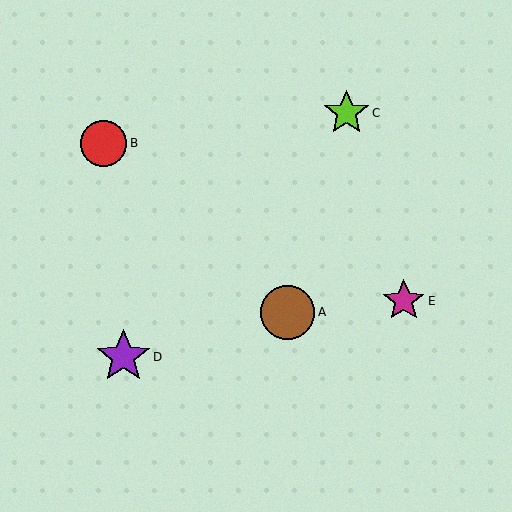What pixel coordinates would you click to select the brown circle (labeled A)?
Click at (288, 312) to select the brown circle A.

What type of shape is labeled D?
Shape D is a purple star.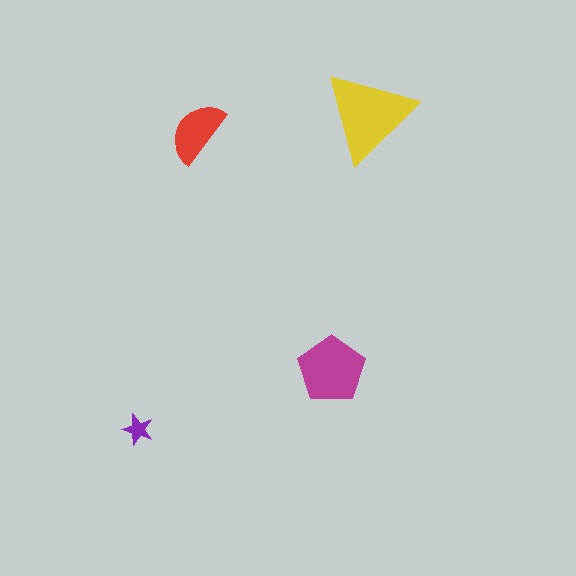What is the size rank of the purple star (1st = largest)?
4th.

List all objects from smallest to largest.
The purple star, the red semicircle, the magenta pentagon, the yellow triangle.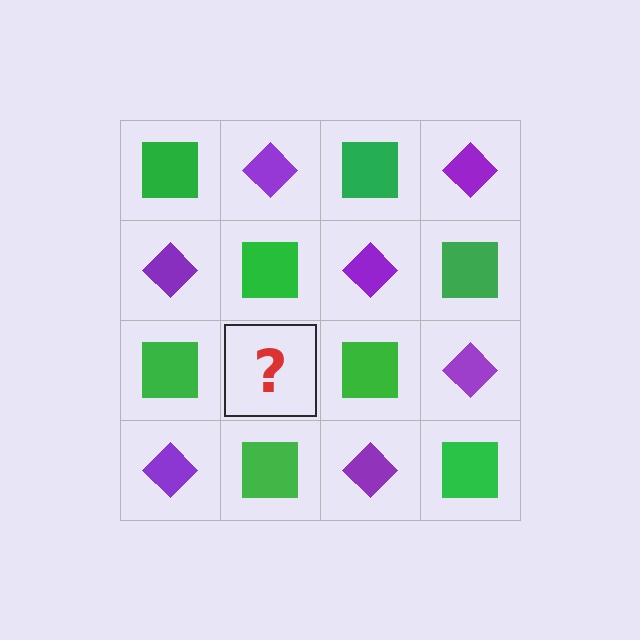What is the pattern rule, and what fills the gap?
The rule is that it alternates green square and purple diamond in a checkerboard pattern. The gap should be filled with a purple diamond.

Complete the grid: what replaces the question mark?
The question mark should be replaced with a purple diamond.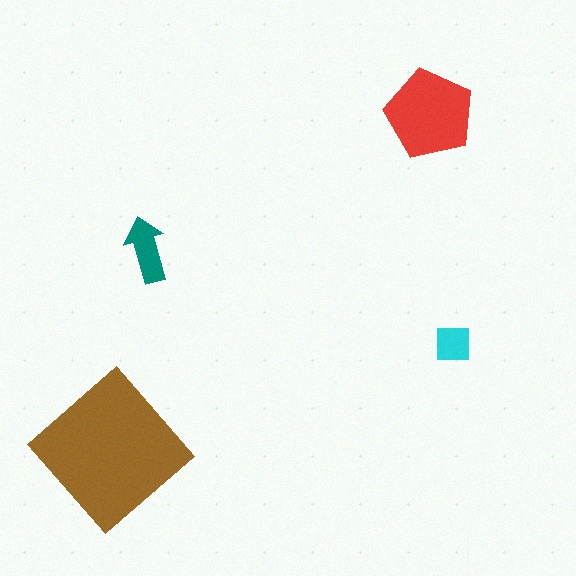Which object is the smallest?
The cyan square.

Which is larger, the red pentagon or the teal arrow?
The red pentagon.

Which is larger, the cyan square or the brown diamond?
The brown diamond.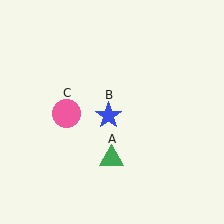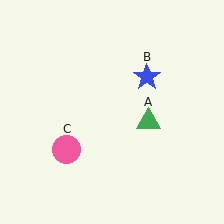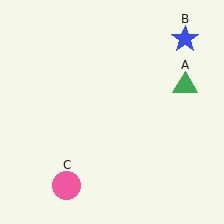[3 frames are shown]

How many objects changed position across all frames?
3 objects changed position: green triangle (object A), blue star (object B), pink circle (object C).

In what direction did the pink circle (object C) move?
The pink circle (object C) moved down.